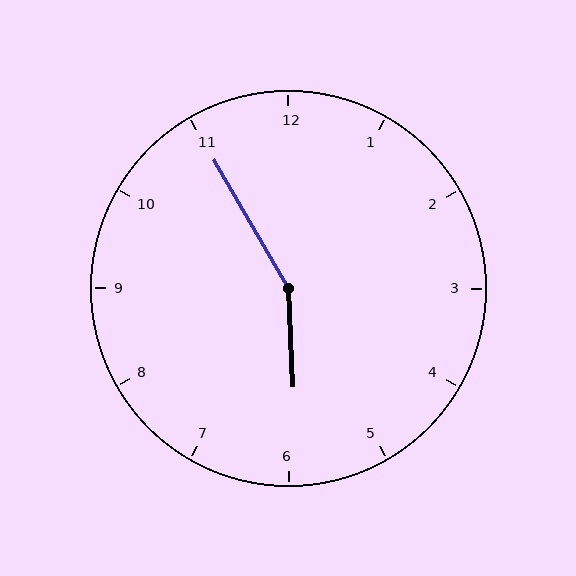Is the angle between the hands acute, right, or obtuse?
It is obtuse.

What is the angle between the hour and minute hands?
Approximately 152 degrees.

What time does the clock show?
5:55.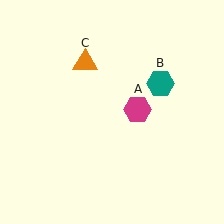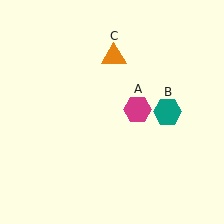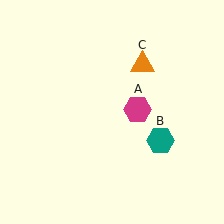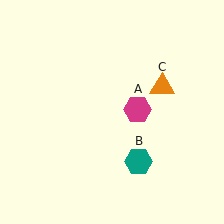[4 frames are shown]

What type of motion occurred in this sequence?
The teal hexagon (object B), orange triangle (object C) rotated clockwise around the center of the scene.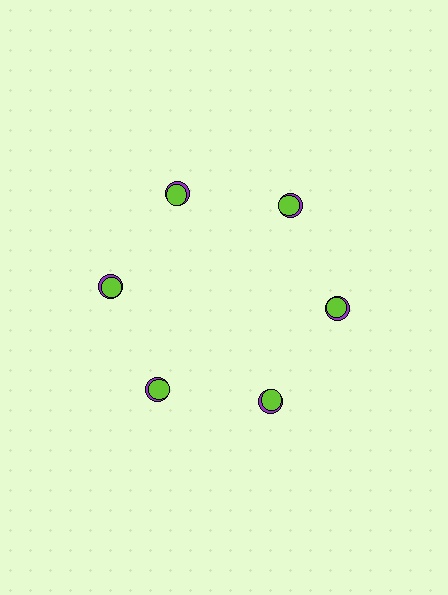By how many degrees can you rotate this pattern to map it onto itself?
The pattern maps onto itself every 60 degrees of rotation.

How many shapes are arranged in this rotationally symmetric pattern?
There are 12 shapes, arranged in 6 groups of 2.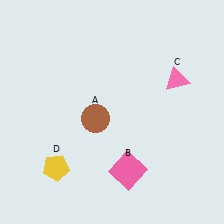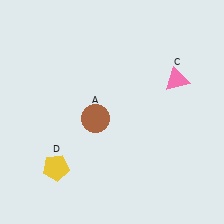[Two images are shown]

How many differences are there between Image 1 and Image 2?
There is 1 difference between the two images.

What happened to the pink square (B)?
The pink square (B) was removed in Image 2. It was in the bottom-right area of Image 1.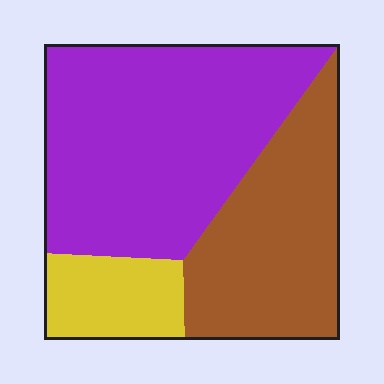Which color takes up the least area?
Yellow, at roughly 15%.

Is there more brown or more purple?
Purple.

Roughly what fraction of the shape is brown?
Brown covers 34% of the shape.